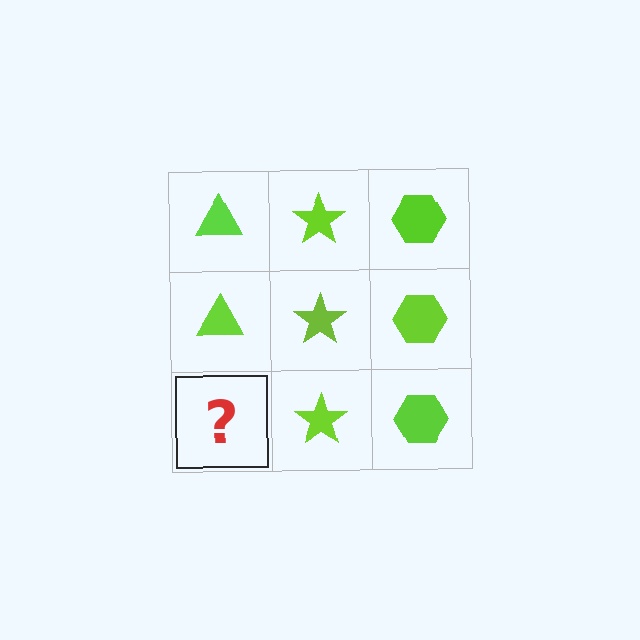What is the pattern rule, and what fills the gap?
The rule is that each column has a consistent shape. The gap should be filled with a lime triangle.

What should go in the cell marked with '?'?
The missing cell should contain a lime triangle.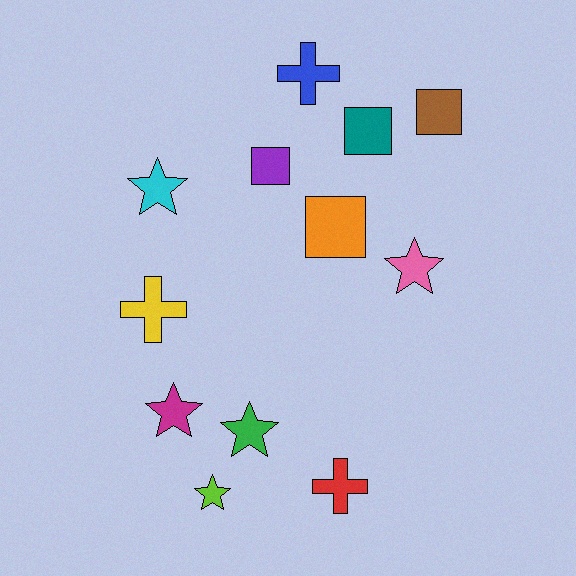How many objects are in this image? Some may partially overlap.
There are 12 objects.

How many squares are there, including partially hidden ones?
There are 4 squares.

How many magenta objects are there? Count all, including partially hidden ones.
There is 1 magenta object.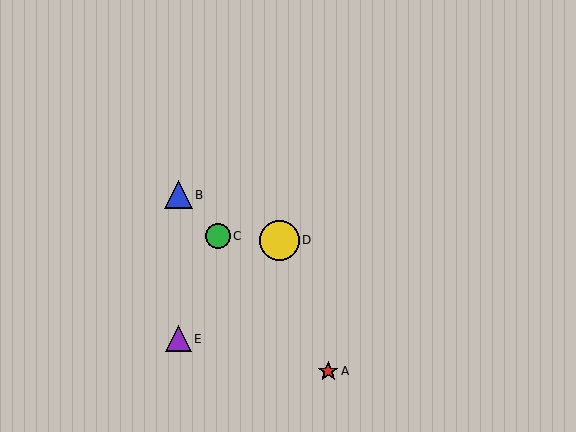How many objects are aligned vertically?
2 objects (B, E) are aligned vertically.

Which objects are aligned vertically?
Objects B, E are aligned vertically.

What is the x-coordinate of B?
Object B is at x≈178.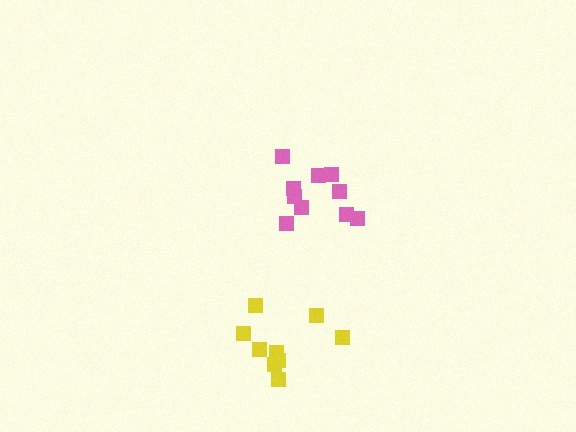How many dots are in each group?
Group 1: 10 dots, Group 2: 9 dots (19 total).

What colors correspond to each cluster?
The clusters are colored: pink, yellow.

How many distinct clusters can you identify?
There are 2 distinct clusters.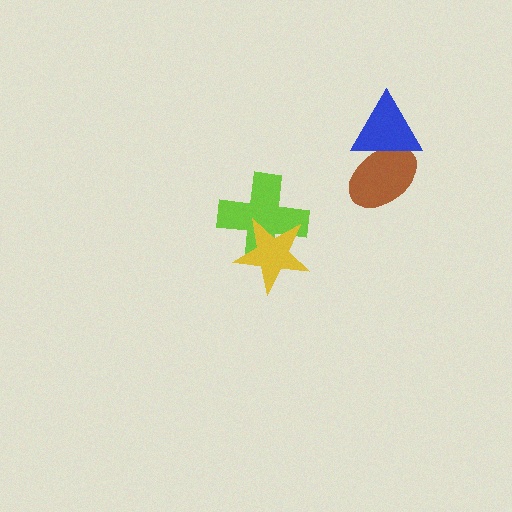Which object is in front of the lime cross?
The yellow star is in front of the lime cross.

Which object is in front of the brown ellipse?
The blue triangle is in front of the brown ellipse.